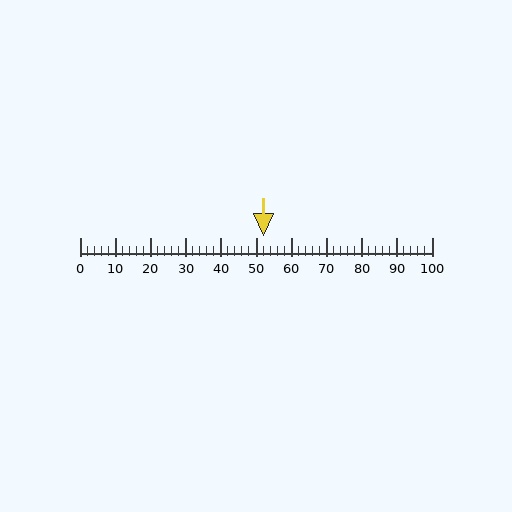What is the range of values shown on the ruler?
The ruler shows values from 0 to 100.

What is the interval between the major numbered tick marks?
The major tick marks are spaced 10 units apart.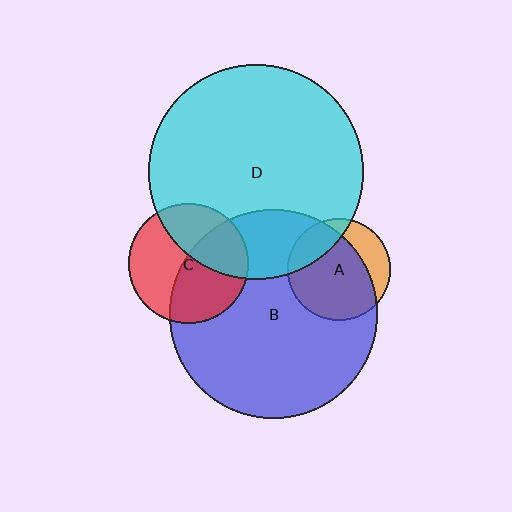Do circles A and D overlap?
Yes.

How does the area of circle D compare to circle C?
Approximately 3.2 times.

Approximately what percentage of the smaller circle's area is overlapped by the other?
Approximately 20%.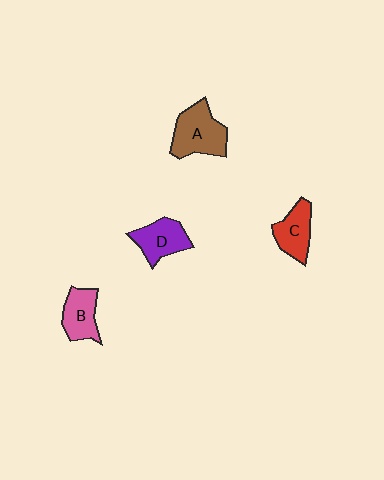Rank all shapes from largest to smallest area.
From largest to smallest: A (brown), D (purple), C (red), B (pink).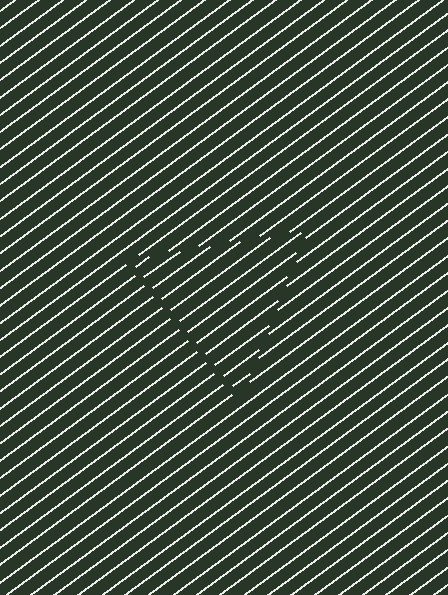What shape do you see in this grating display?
An illusory triangle. The interior of the shape contains the same grating, shifted by half a period — the contour is defined by the phase discontinuity where line-ends from the inner and outer gratings abut.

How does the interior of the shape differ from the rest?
The interior of the shape contains the same grating, shifted by half a period — the contour is defined by the phase discontinuity where line-ends from the inner and outer gratings abut.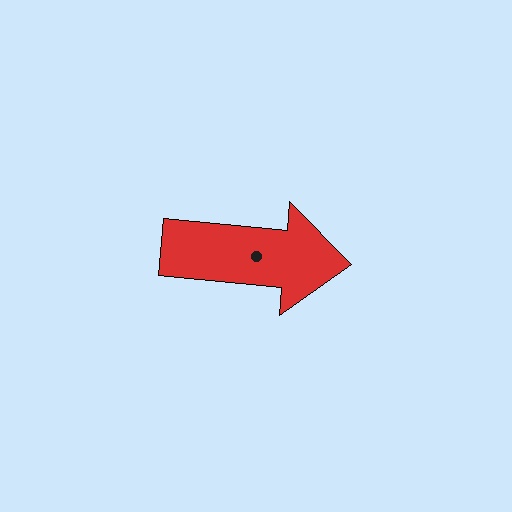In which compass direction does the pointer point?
East.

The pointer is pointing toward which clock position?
Roughly 3 o'clock.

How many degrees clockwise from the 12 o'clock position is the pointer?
Approximately 95 degrees.